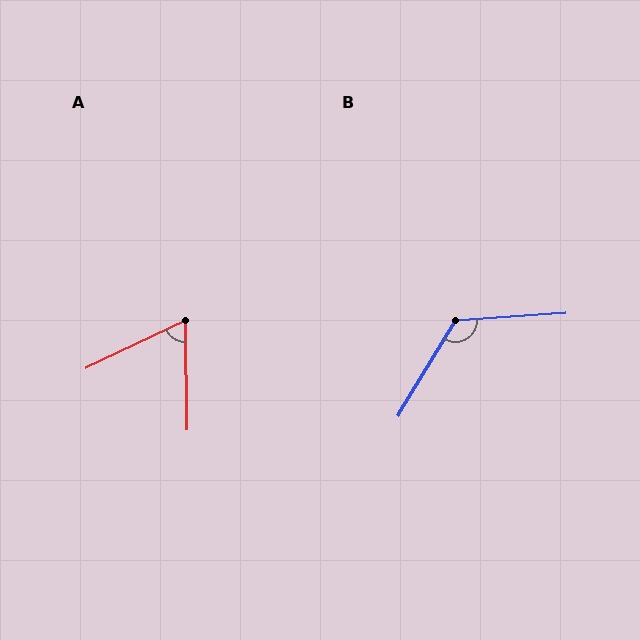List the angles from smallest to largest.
A (66°), B (125°).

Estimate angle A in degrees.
Approximately 66 degrees.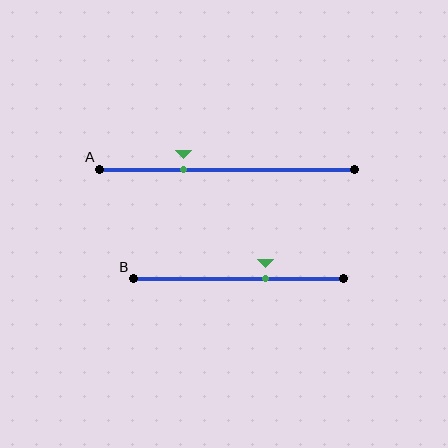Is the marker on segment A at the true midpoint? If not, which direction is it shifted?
No, the marker on segment A is shifted to the left by about 17% of the segment length.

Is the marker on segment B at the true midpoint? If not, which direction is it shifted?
No, the marker on segment B is shifted to the right by about 13% of the segment length.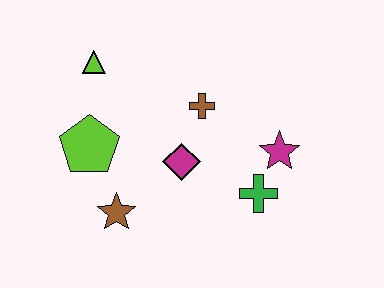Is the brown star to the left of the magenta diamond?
Yes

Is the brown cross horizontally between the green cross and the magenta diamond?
Yes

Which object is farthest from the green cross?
The lime triangle is farthest from the green cross.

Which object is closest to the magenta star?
The green cross is closest to the magenta star.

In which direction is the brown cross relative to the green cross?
The brown cross is above the green cross.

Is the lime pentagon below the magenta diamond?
No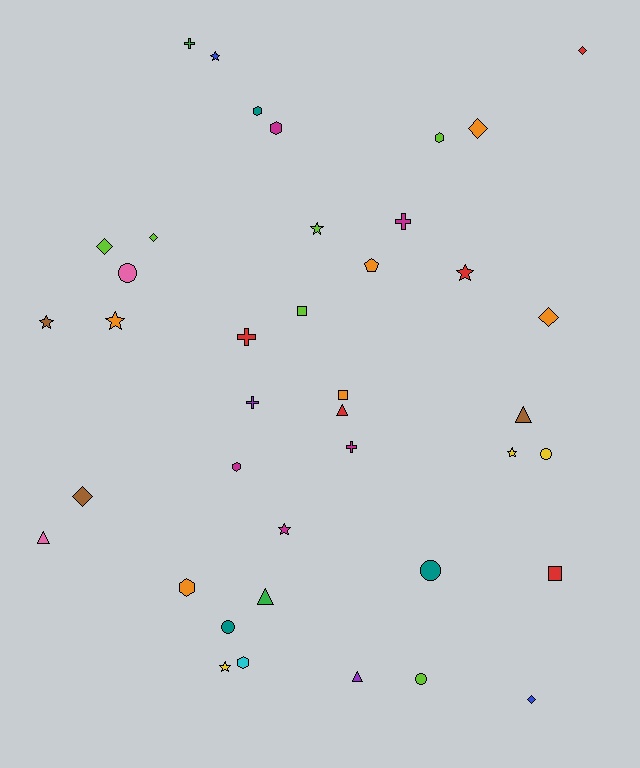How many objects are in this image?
There are 40 objects.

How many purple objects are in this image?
There are 2 purple objects.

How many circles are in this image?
There are 5 circles.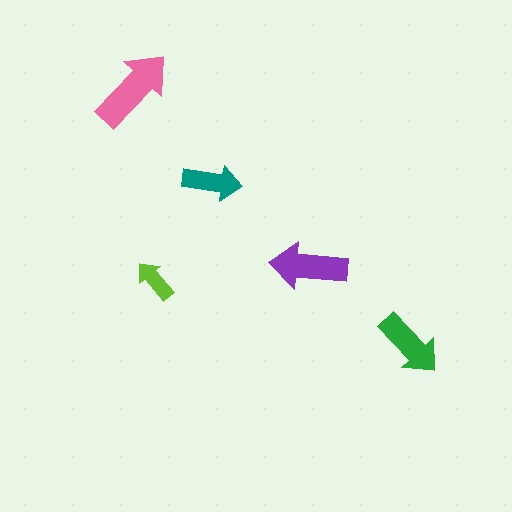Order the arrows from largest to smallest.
the pink one, the purple one, the green one, the teal one, the lime one.